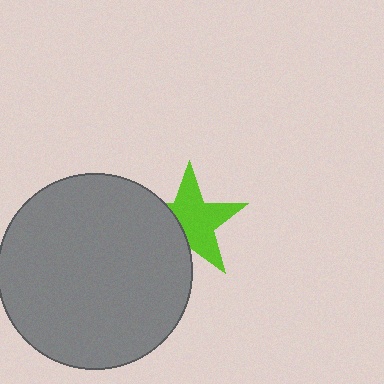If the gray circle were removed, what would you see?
You would see the complete lime star.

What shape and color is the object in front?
The object in front is a gray circle.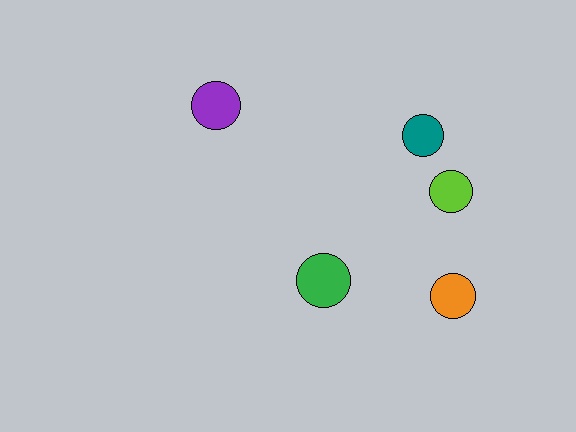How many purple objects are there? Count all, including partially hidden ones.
There is 1 purple object.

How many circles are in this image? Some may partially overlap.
There are 5 circles.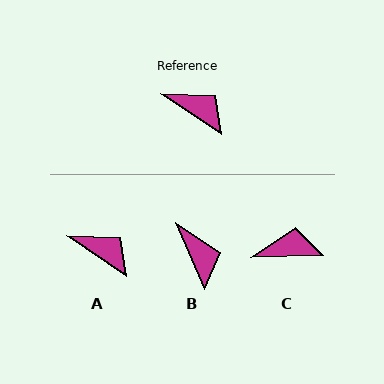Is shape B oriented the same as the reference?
No, it is off by about 32 degrees.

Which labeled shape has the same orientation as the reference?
A.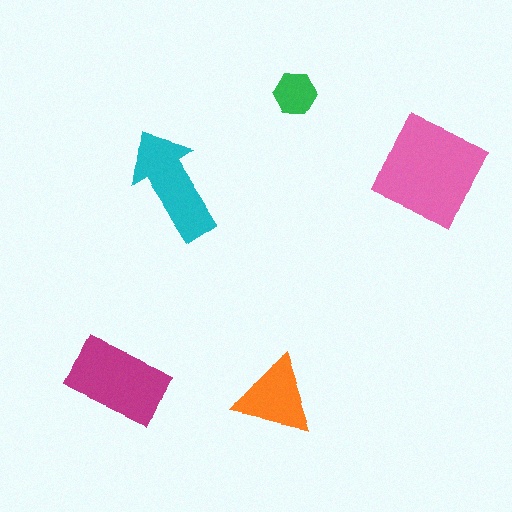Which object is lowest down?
The orange triangle is bottommost.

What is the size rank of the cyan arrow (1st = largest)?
3rd.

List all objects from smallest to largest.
The green hexagon, the orange triangle, the cyan arrow, the magenta rectangle, the pink square.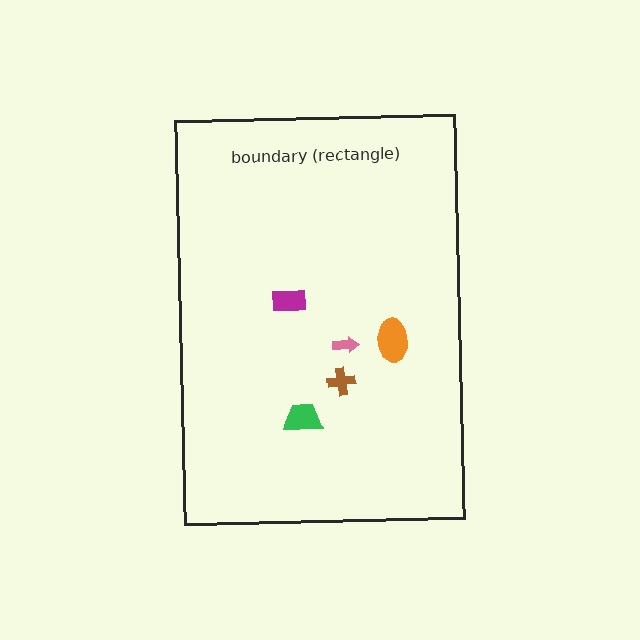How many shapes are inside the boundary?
5 inside, 0 outside.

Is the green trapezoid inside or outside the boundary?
Inside.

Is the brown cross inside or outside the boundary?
Inside.